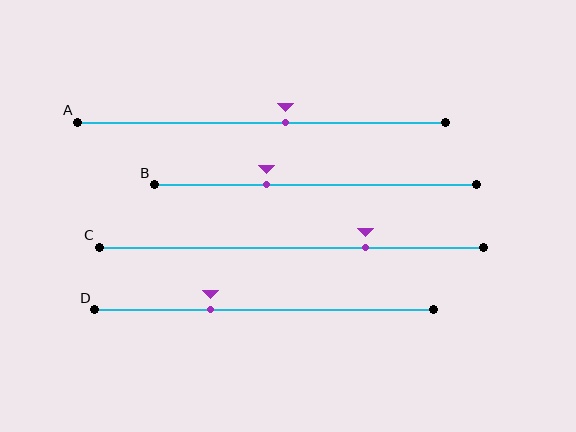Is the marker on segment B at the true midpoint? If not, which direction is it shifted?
No, the marker on segment B is shifted to the left by about 15% of the segment length.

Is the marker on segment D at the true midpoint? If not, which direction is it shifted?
No, the marker on segment D is shifted to the left by about 16% of the segment length.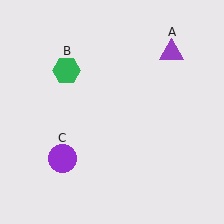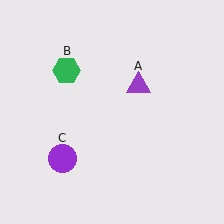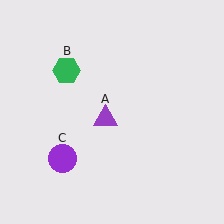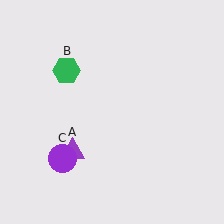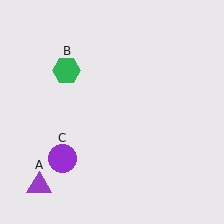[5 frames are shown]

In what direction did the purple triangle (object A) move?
The purple triangle (object A) moved down and to the left.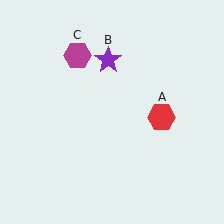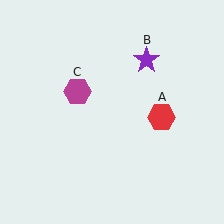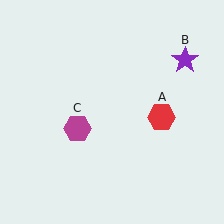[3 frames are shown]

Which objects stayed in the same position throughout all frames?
Red hexagon (object A) remained stationary.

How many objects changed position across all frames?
2 objects changed position: purple star (object B), magenta hexagon (object C).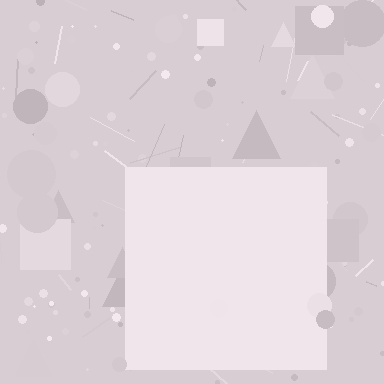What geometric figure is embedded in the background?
A square is embedded in the background.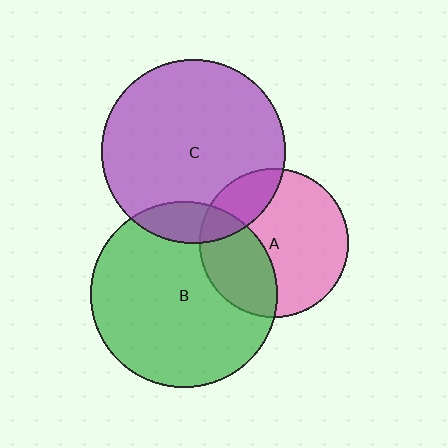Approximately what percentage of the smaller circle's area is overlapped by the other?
Approximately 20%.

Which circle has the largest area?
Circle B (green).